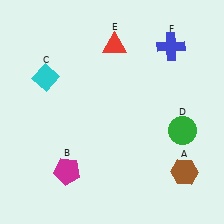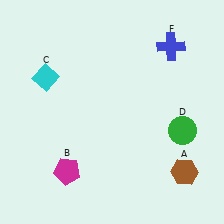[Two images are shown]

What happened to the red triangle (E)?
The red triangle (E) was removed in Image 2. It was in the top-right area of Image 1.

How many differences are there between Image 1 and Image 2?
There is 1 difference between the two images.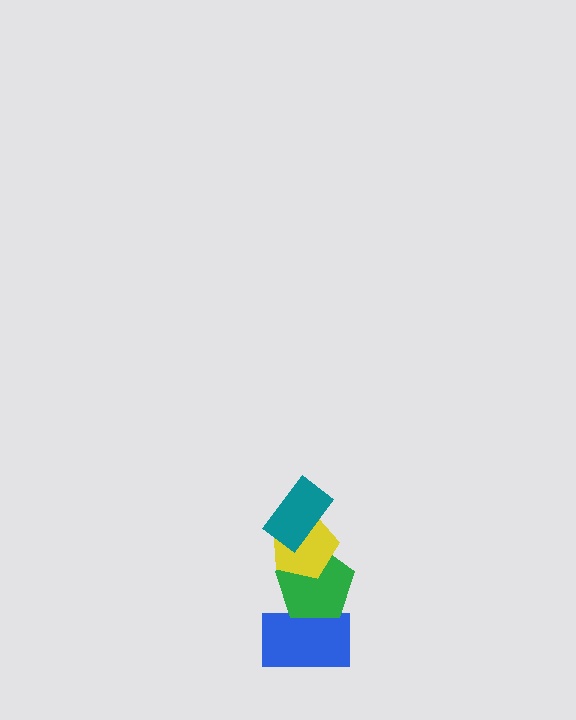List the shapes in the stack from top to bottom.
From top to bottom: the teal rectangle, the yellow pentagon, the green pentagon, the blue rectangle.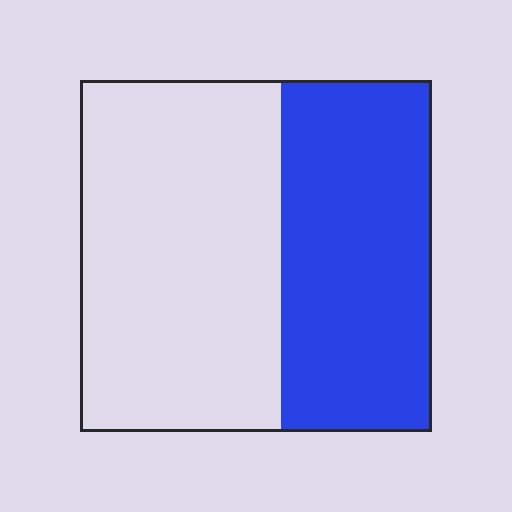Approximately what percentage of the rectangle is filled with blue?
Approximately 45%.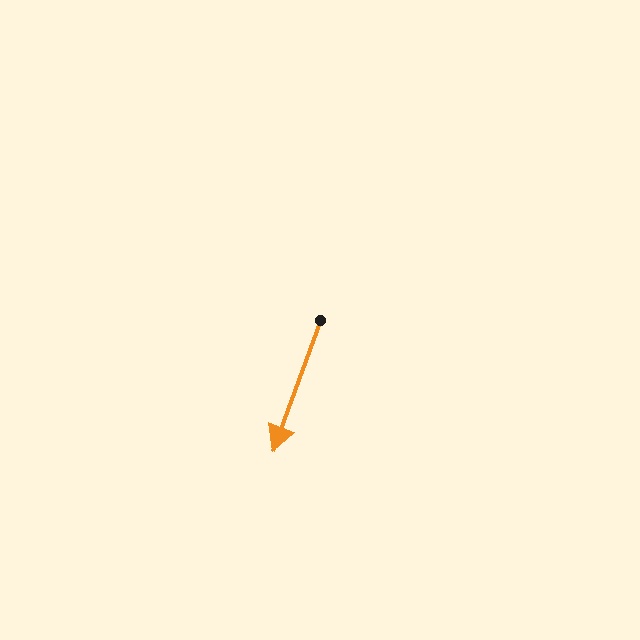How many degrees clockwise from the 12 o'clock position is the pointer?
Approximately 200 degrees.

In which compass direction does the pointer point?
South.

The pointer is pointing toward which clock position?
Roughly 7 o'clock.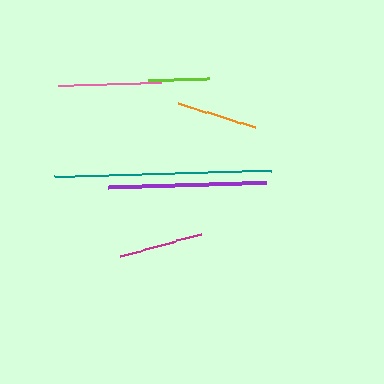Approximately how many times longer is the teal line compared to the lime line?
The teal line is approximately 3.5 times the length of the lime line.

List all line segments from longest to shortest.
From longest to shortest: teal, purple, pink, magenta, orange, lime.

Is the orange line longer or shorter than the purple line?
The purple line is longer than the orange line.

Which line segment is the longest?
The teal line is the longest at approximately 217 pixels.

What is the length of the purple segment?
The purple segment is approximately 159 pixels long.